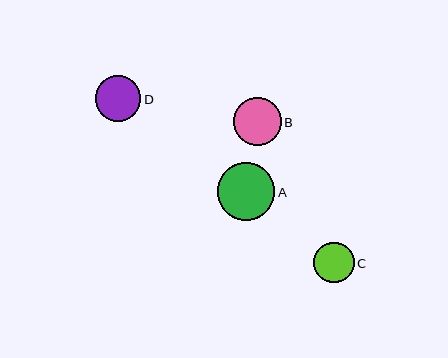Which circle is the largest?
Circle A is the largest with a size of approximately 58 pixels.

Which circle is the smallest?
Circle C is the smallest with a size of approximately 40 pixels.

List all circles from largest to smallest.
From largest to smallest: A, B, D, C.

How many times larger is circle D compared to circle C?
Circle D is approximately 1.1 times the size of circle C.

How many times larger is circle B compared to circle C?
Circle B is approximately 1.2 times the size of circle C.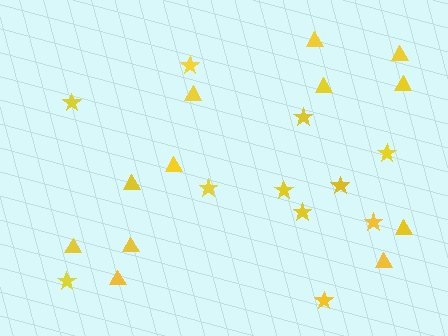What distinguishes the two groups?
There are 2 groups: one group of triangles (12) and one group of stars (11).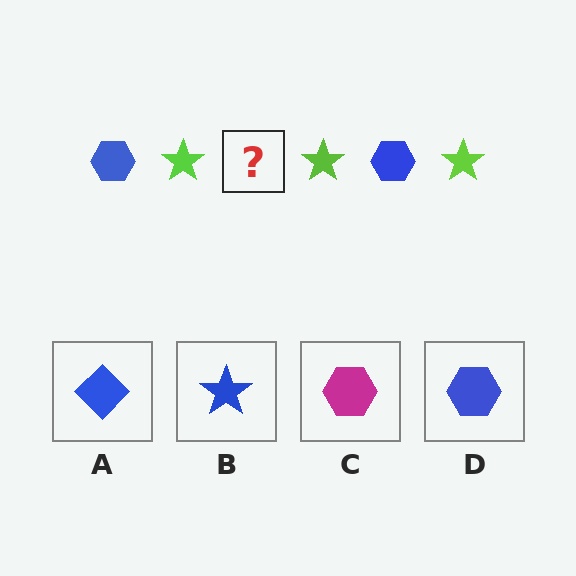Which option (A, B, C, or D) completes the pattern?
D.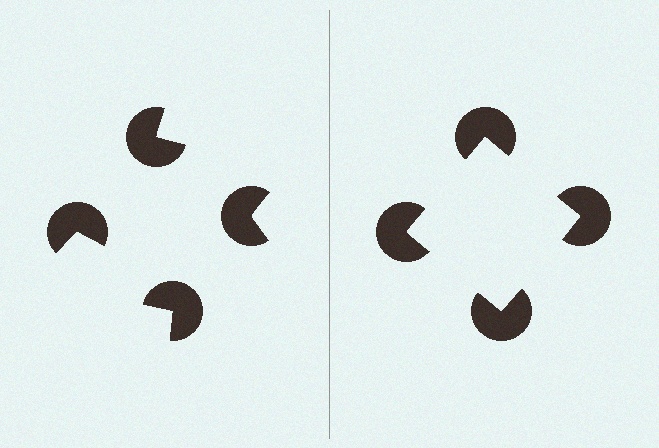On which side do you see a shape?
An illusory square appears on the right side. On the left side the wedge cuts are rotated, so no coherent shape forms.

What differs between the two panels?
The pac-man discs are positioned identically on both sides; only the wedge orientations differ. On the right they align to a square; on the left they are misaligned.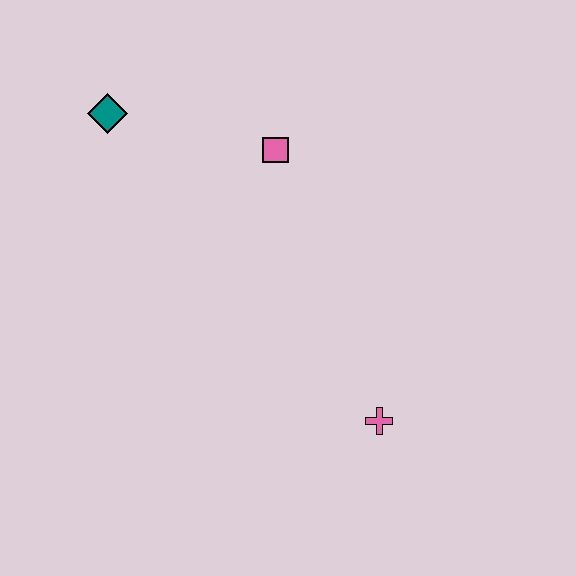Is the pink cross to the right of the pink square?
Yes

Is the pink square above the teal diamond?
No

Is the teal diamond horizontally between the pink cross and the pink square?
No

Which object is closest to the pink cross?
The pink square is closest to the pink cross.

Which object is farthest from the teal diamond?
The pink cross is farthest from the teal diamond.